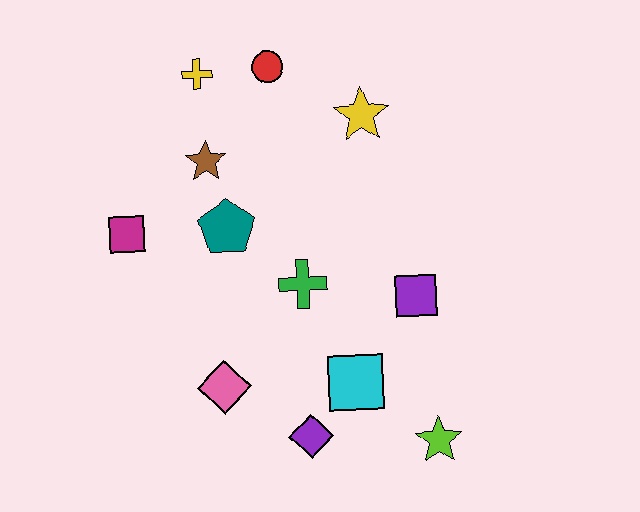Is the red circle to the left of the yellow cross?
No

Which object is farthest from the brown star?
The lime star is farthest from the brown star.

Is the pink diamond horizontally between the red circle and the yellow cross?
Yes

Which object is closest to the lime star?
The cyan square is closest to the lime star.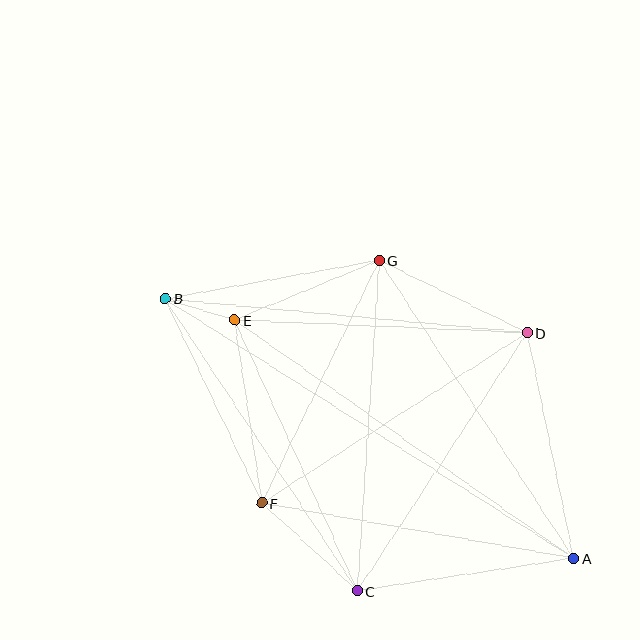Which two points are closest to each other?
Points B and E are closest to each other.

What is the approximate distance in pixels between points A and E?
The distance between A and E is approximately 414 pixels.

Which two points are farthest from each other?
Points A and B are farthest from each other.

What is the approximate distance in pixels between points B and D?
The distance between B and D is approximately 363 pixels.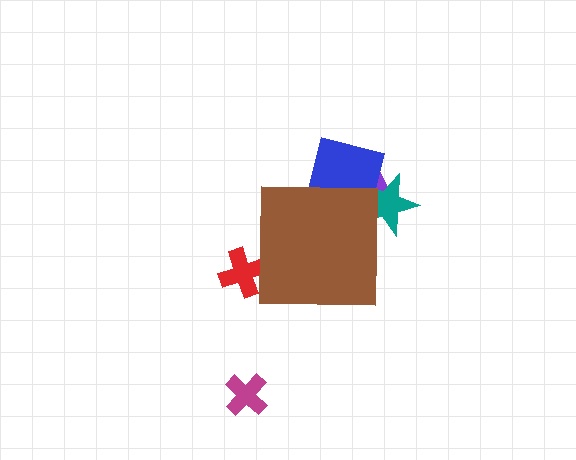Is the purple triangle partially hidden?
Yes, the purple triangle is partially hidden behind the brown square.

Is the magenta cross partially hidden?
No, the magenta cross is fully visible.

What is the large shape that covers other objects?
A brown square.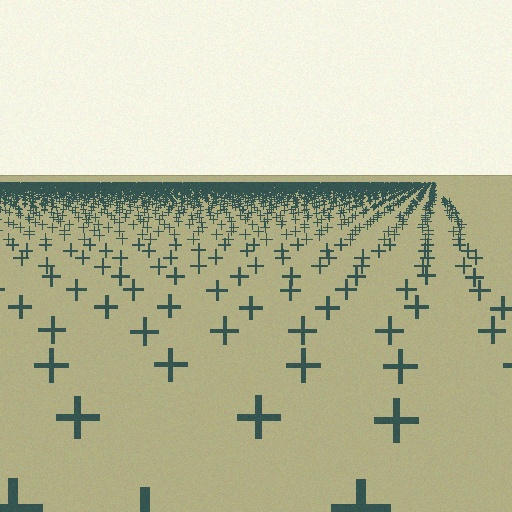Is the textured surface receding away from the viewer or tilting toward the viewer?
The surface is receding away from the viewer. Texture elements get smaller and denser toward the top.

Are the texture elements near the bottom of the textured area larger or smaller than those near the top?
Larger. Near the bottom, elements are closer to the viewer and appear at a bigger on-screen size.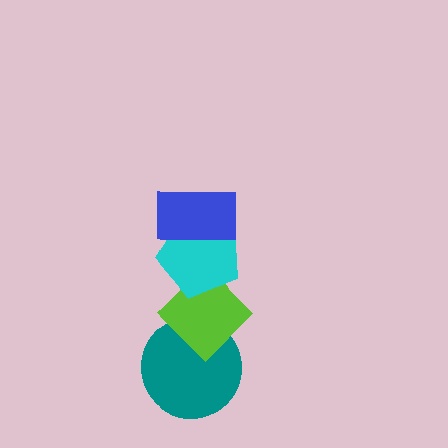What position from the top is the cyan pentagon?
The cyan pentagon is 2nd from the top.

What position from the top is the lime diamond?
The lime diamond is 3rd from the top.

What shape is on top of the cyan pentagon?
The blue rectangle is on top of the cyan pentagon.